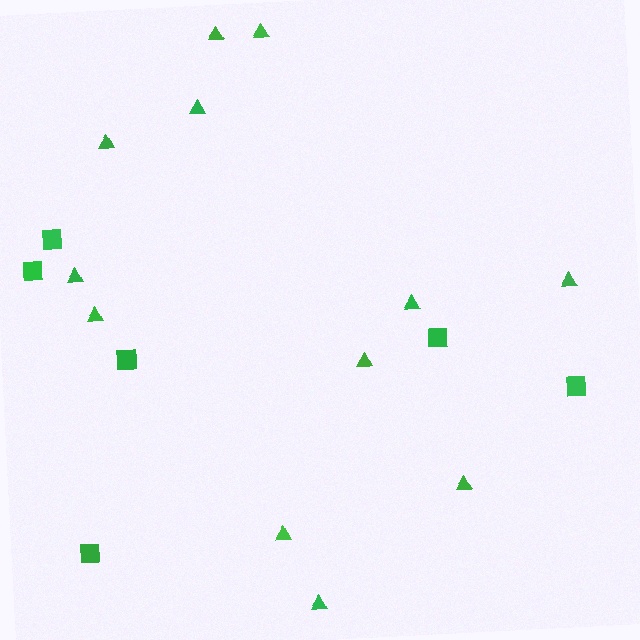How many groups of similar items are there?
There are 2 groups: one group of squares (6) and one group of triangles (12).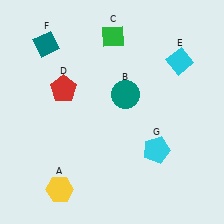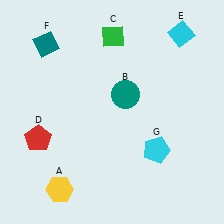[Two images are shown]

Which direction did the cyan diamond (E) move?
The cyan diamond (E) moved up.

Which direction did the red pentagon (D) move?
The red pentagon (D) moved down.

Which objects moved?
The objects that moved are: the red pentagon (D), the cyan diamond (E).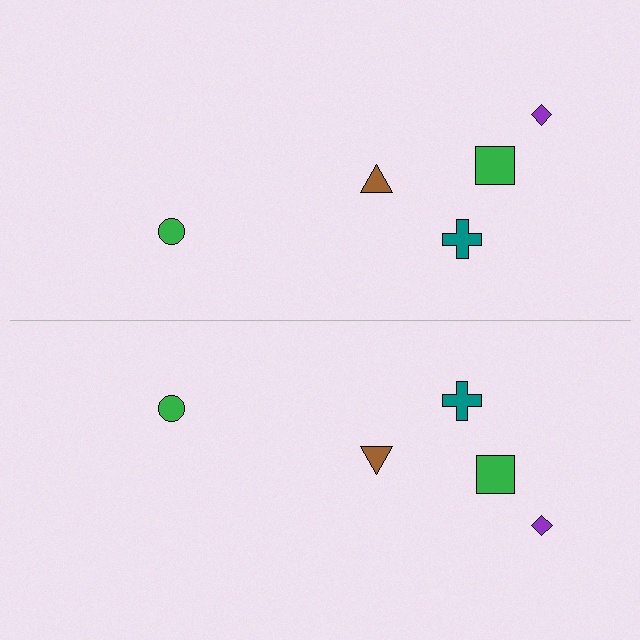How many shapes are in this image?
There are 10 shapes in this image.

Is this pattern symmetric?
Yes, this pattern has bilateral (reflection) symmetry.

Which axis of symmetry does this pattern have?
The pattern has a horizontal axis of symmetry running through the center of the image.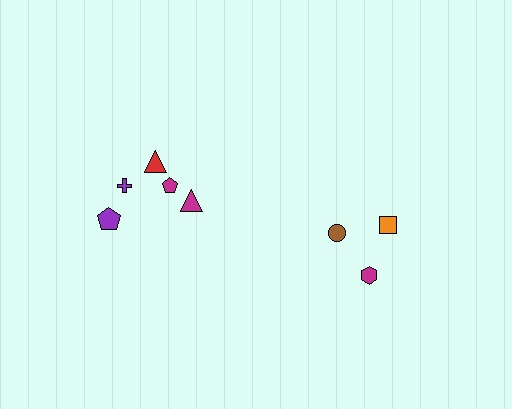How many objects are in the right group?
There are 3 objects.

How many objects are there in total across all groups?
There are 8 objects.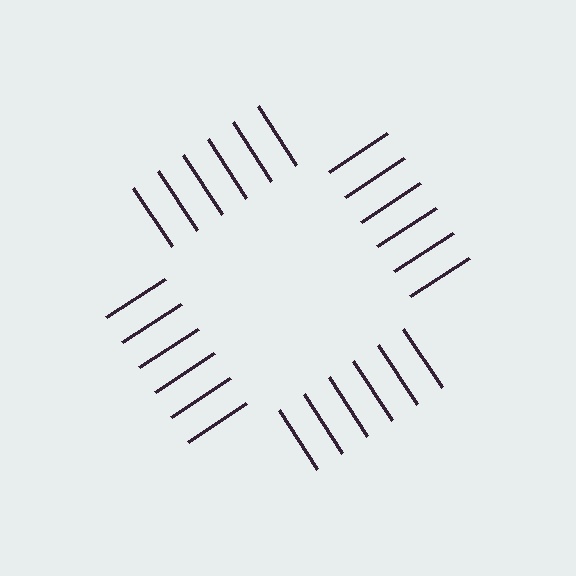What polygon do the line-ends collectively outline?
An illusory square — the line segments terminate on its edges but no continuous stroke is drawn.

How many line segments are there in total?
24 — 6 along each of the 4 edges.